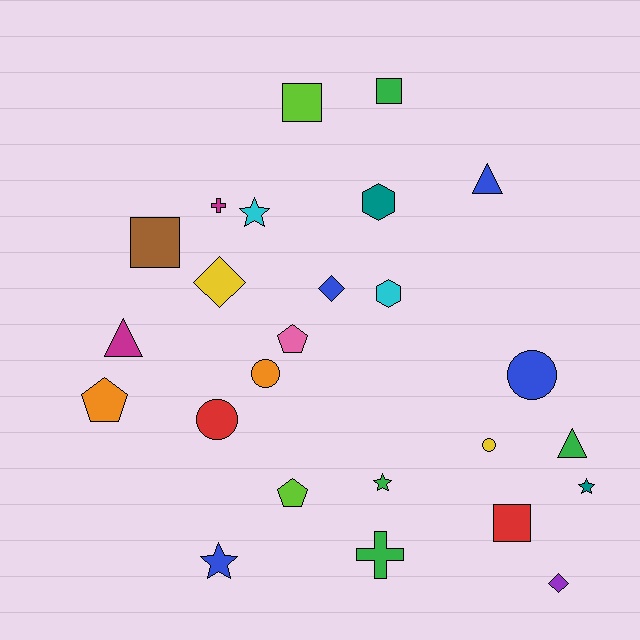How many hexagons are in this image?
There are 2 hexagons.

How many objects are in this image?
There are 25 objects.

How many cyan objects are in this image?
There are 2 cyan objects.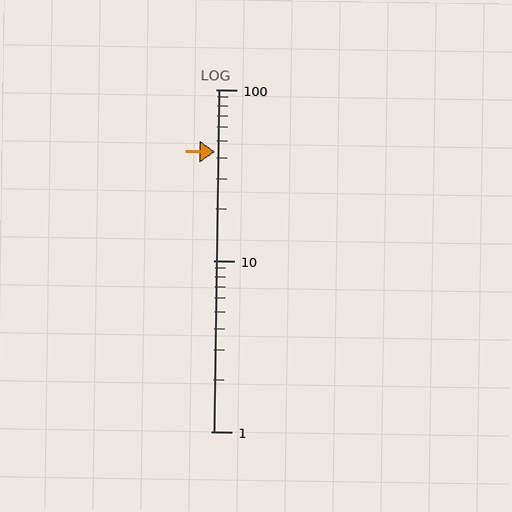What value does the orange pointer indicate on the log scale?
The pointer indicates approximately 43.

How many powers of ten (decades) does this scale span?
The scale spans 2 decades, from 1 to 100.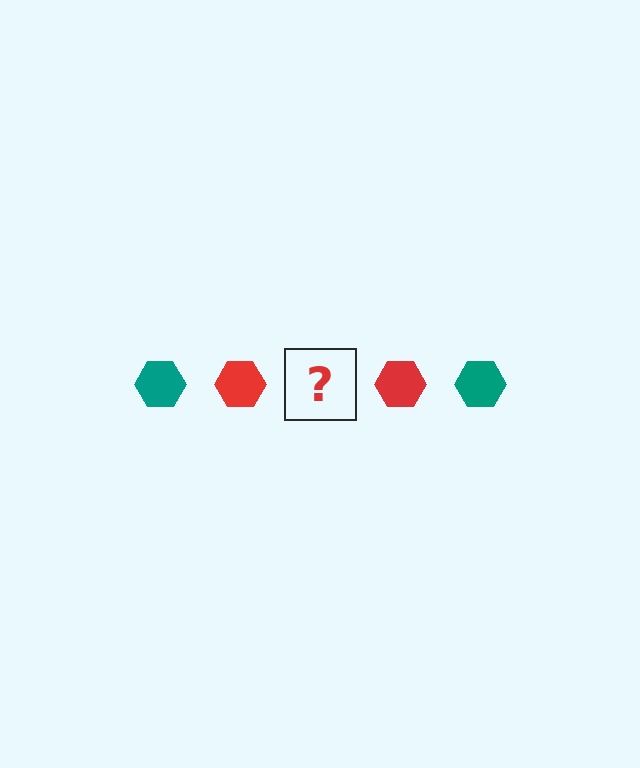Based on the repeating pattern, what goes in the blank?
The blank should be a teal hexagon.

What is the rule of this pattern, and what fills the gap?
The rule is that the pattern cycles through teal, red hexagons. The gap should be filled with a teal hexagon.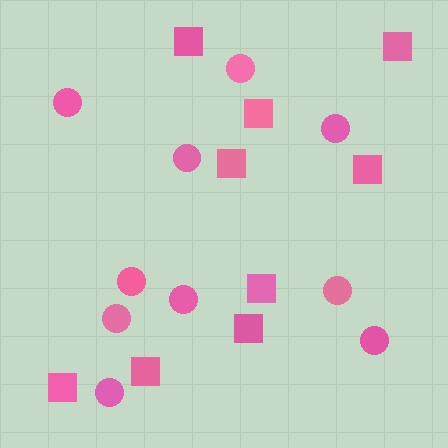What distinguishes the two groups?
There are 2 groups: one group of squares (9) and one group of circles (10).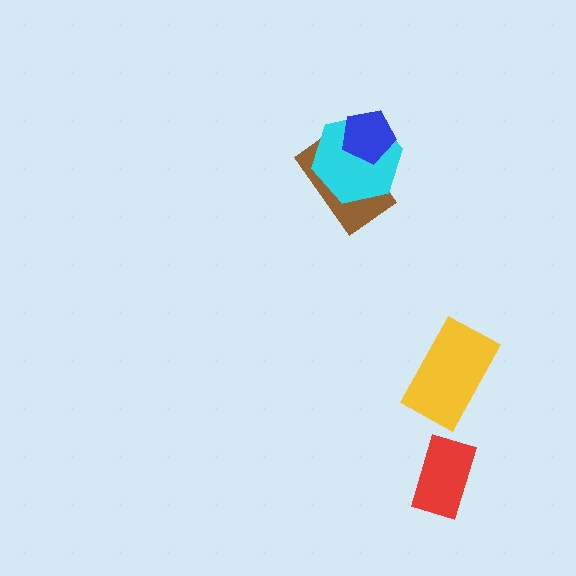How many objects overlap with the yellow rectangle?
0 objects overlap with the yellow rectangle.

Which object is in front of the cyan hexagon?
The blue pentagon is in front of the cyan hexagon.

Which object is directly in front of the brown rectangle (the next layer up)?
The cyan hexagon is directly in front of the brown rectangle.